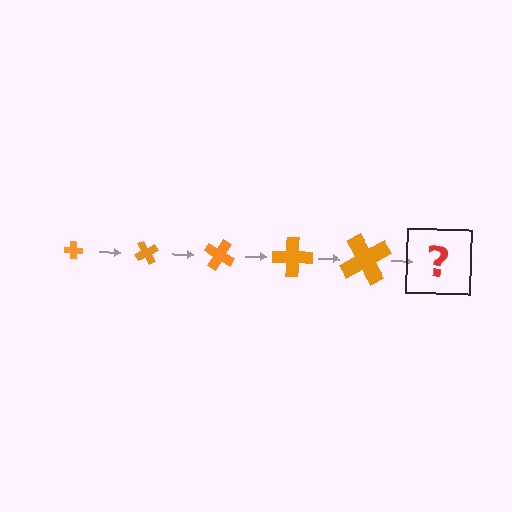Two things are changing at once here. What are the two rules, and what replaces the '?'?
The two rules are that the cross grows larger each step and it rotates 60 degrees each step. The '?' should be a cross, larger than the previous one and rotated 300 degrees from the start.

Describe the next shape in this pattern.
It should be a cross, larger than the previous one and rotated 300 degrees from the start.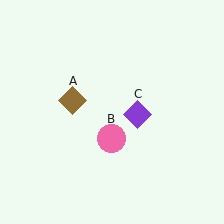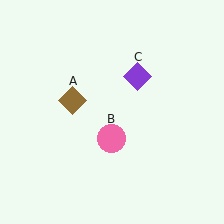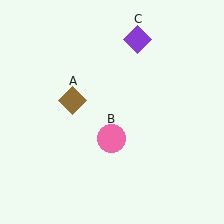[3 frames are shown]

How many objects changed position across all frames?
1 object changed position: purple diamond (object C).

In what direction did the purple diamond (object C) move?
The purple diamond (object C) moved up.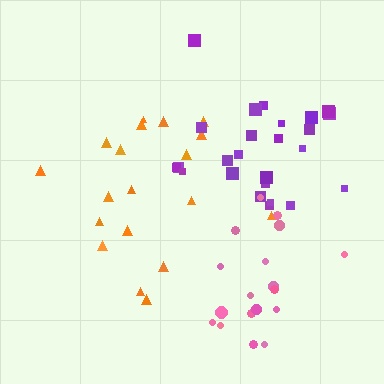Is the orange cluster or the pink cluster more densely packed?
Pink.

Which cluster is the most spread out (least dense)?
Orange.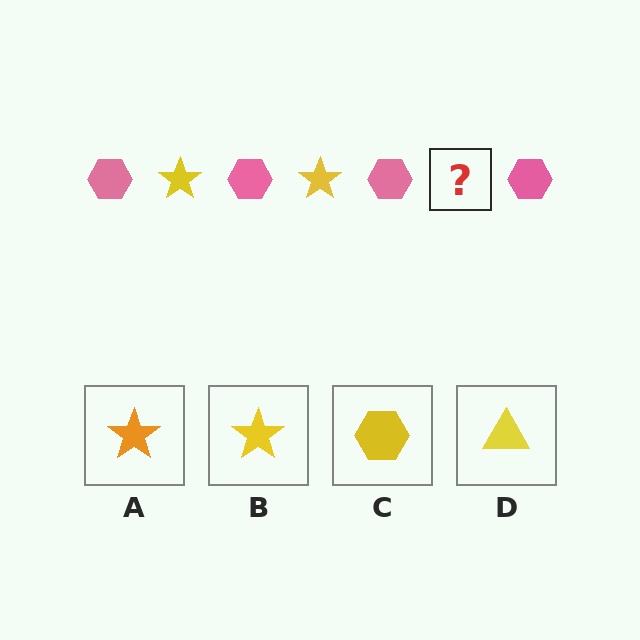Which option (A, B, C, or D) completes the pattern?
B.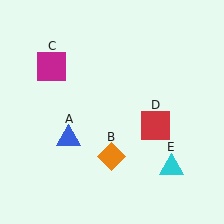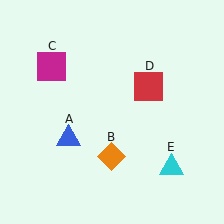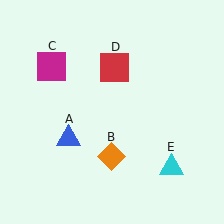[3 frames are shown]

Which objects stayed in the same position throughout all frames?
Blue triangle (object A) and orange diamond (object B) and magenta square (object C) and cyan triangle (object E) remained stationary.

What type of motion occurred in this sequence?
The red square (object D) rotated counterclockwise around the center of the scene.